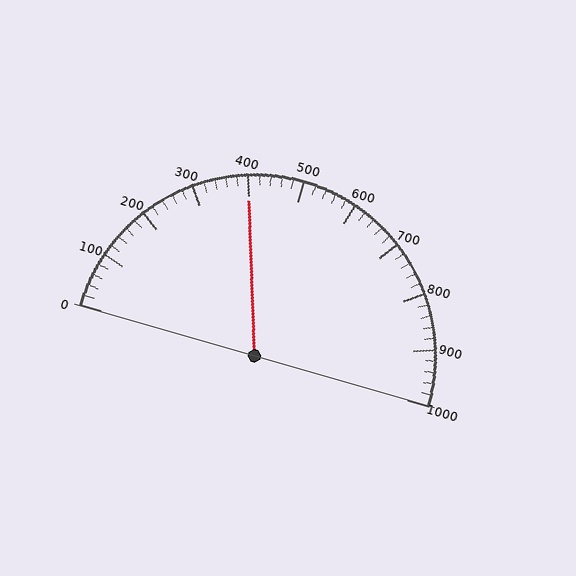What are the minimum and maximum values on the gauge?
The gauge ranges from 0 to 1000.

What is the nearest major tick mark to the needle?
The nearest major tick mark is 400.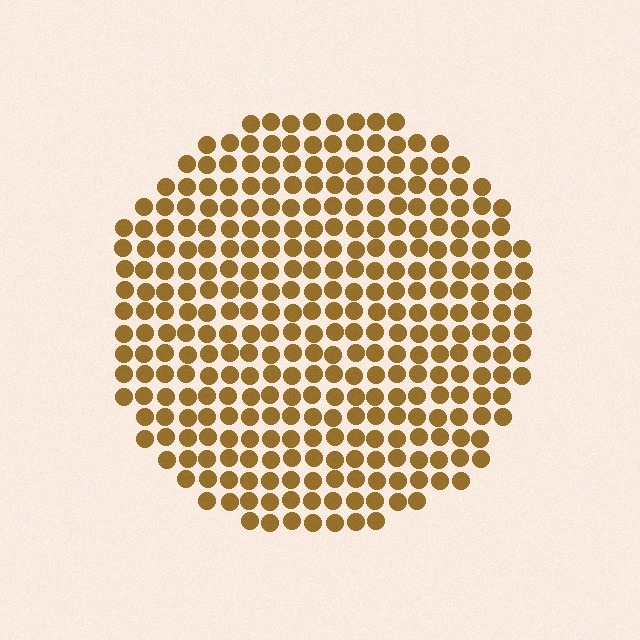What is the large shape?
The large shape is a circle.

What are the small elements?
The small elements are circles.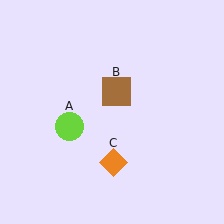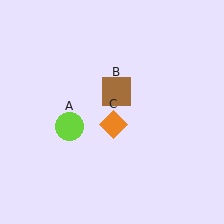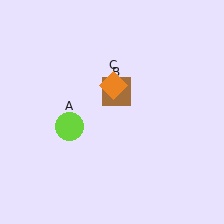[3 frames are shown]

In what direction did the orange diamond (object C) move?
The orange diamond (object C) moved up.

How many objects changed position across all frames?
1 object changed position: orange diamond (object C).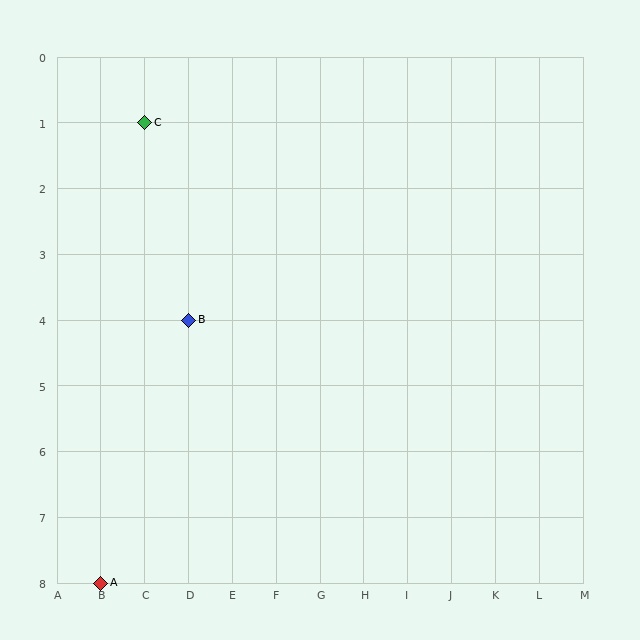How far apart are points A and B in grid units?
Points A and B are 2 columns and 4 rows apart (about 4.5 grid units diagonally).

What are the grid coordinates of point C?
Point C is at grid coordinates (C, 1).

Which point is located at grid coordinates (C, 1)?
Point C is at (C, 1).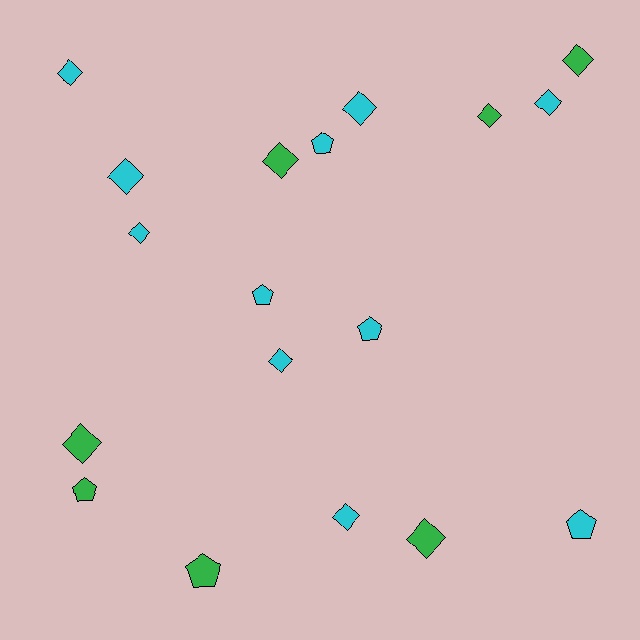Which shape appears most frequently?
Diamond, with 12 objects.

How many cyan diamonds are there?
There are 7 cyan diamonds.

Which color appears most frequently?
Cyan, with 11 objects.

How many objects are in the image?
There are 18 objects.